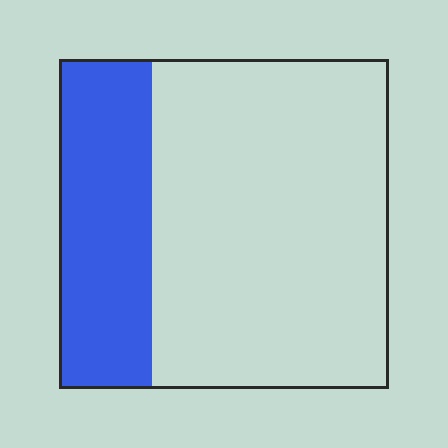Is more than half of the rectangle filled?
No.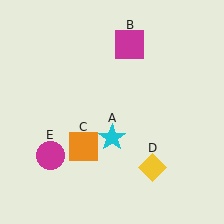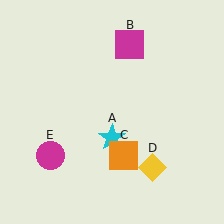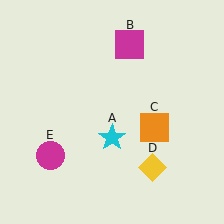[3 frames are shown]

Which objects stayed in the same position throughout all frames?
Cyan star (object A) and magenta square (object B) and yellow diamond (object D) and magenta circle (object E) remained stationary.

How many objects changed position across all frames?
1 object changed position: orange square (object C).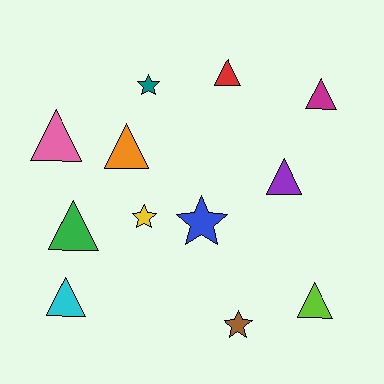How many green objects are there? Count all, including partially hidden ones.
There is 1 green object.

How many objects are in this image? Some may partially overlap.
There are 12 objects.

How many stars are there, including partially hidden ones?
There are 4 stars.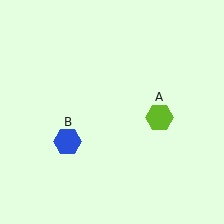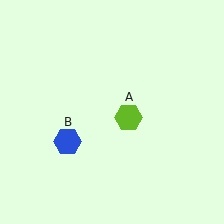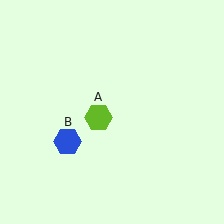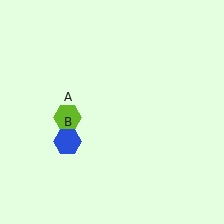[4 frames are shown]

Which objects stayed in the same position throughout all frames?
Blue hexagon (object B) remained stationary.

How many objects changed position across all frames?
1 object changed position: lime hexagon (object A).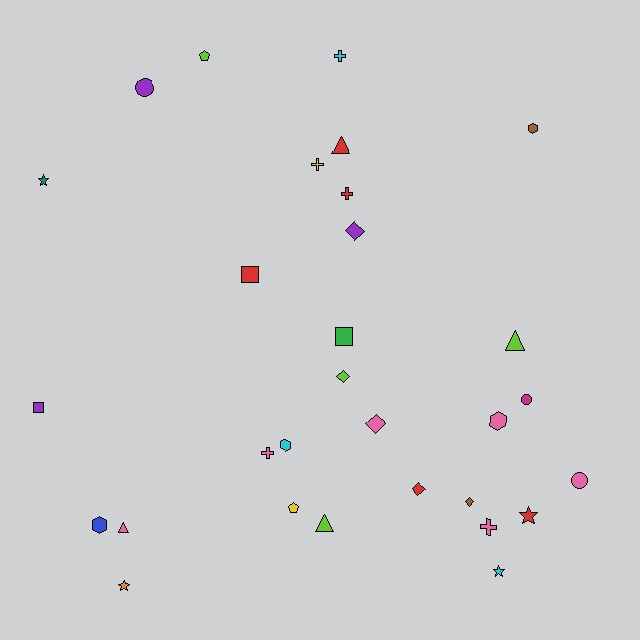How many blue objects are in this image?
There is 1 blue object.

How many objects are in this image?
There are 30 objects.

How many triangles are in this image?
There are 4 triangles.